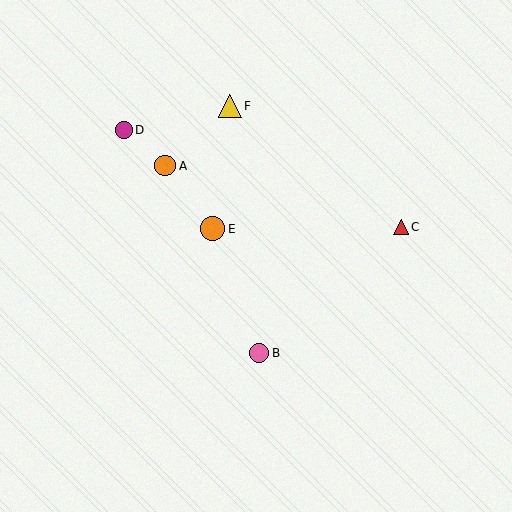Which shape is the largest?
The orange circle (labeled E) is the largest.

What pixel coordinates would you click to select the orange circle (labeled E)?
Click at (213, 229) to select the orange circle E.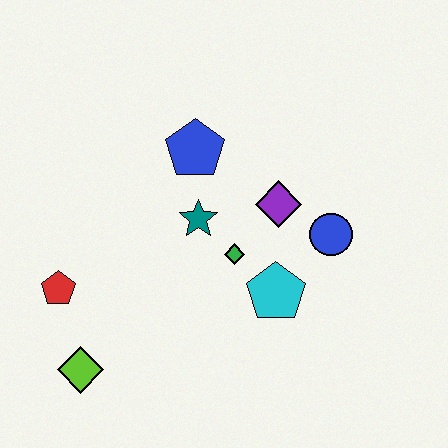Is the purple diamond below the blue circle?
No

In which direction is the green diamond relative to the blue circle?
The green diamond is to the left of the blue circle.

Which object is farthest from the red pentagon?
The blue circle is farthest from the red pentagon.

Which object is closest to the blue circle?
The purple diamond is closest to the blue circle.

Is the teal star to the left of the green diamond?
Yes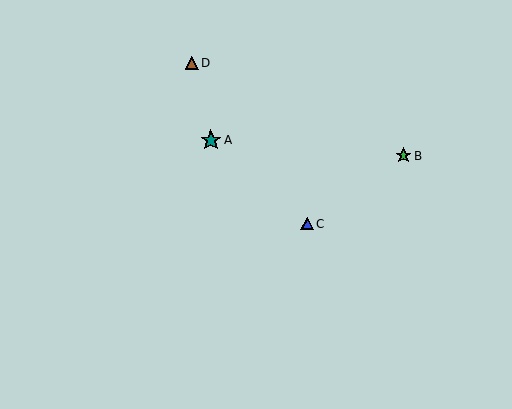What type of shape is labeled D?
Shape D is a brown triangle.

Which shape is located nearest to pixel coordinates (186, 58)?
The brown triangle (labeled D) at (192, 63) is nearest to that location.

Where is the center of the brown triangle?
The center of the brown triangle is at (192, 63).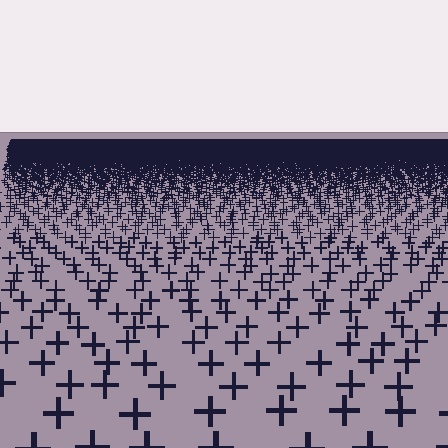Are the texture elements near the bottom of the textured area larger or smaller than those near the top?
Larger. Near the bottom, elements are closer to the viewer and appear at a bigger on-screen size.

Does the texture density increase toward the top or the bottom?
Density increases toward the top.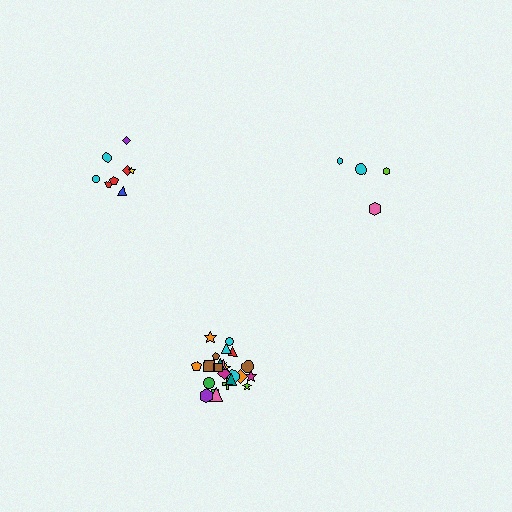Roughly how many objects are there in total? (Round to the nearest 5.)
Roughly 35 objects in total.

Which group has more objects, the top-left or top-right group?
The top-left group.